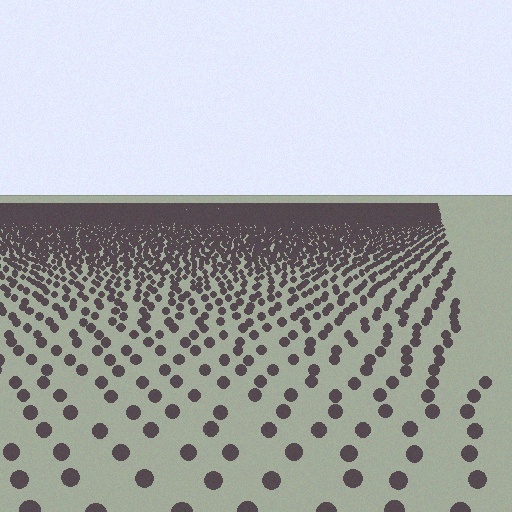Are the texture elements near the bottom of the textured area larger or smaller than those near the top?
Larger. Near the bottom, elements are closer to the viewer and appear at a bigger on-screen size.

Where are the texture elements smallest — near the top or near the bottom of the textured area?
Near the top.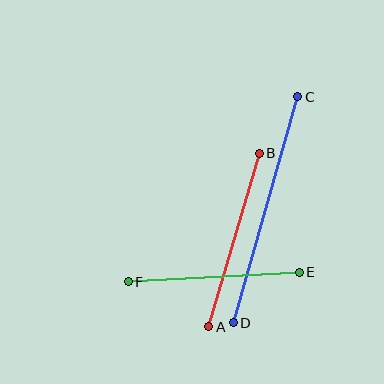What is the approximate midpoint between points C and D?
The midpoint is at approximately (266, 210) pixels.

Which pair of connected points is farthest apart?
Points C and D are farthest apart.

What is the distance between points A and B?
The distance is approximately 181 pixels.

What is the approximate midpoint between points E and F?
The midpoint is at approximately (214, 277) pixels.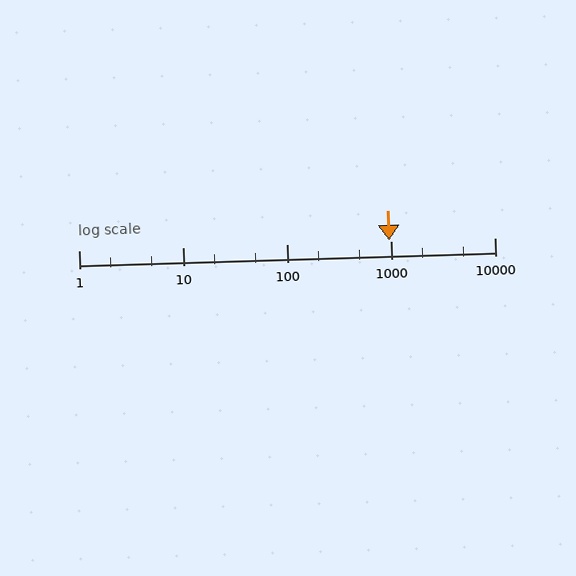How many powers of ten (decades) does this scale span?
The scale spans 4 decades, from 1 to 10000.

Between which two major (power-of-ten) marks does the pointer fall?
The pointer is between 100 and 1000.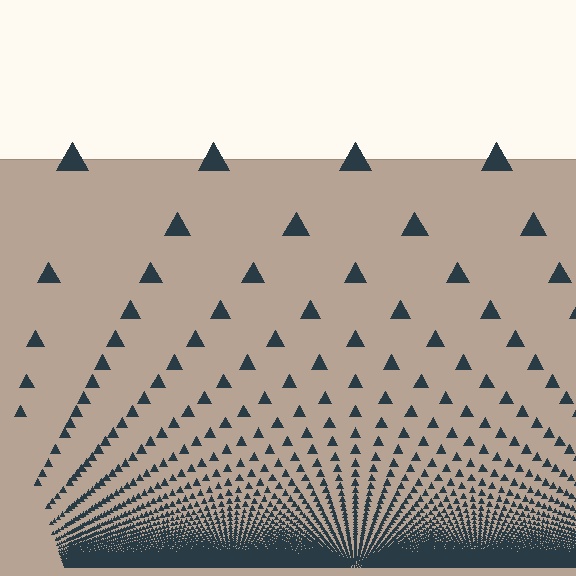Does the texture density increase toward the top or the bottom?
Density increases toward the bottom.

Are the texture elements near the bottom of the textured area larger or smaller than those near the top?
Smaller. The gradient is inverted — elements near the bottom are smaller and denser.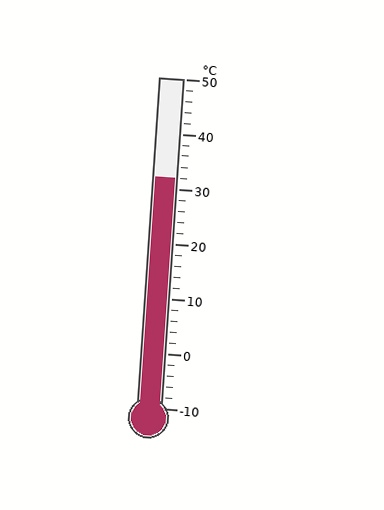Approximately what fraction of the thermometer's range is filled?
The thermometer is filled to approximately 70% of its range.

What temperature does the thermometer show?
The thermometer shows approximately 32°C.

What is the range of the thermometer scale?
The thermometer scale ranges from -10°C to 50°C.